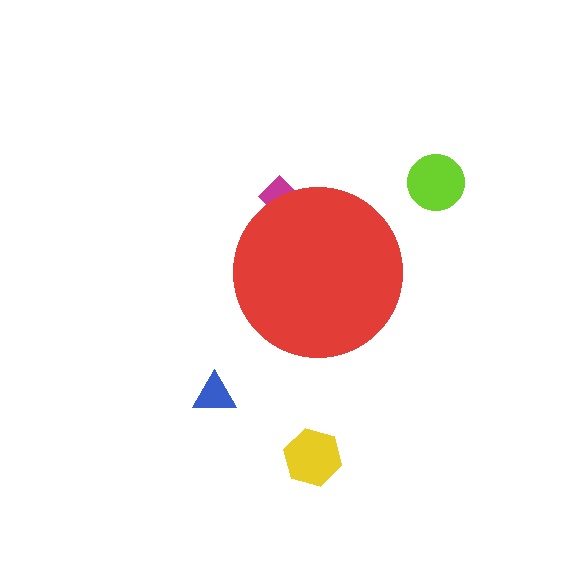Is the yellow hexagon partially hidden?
No, the yellow hexagon is fully visible.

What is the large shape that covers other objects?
A red circle.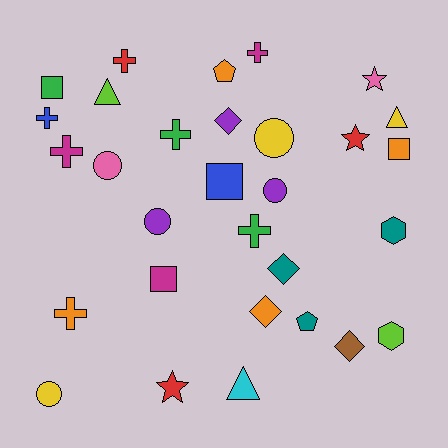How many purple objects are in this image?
There are 3 purple objects.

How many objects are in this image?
There are 30 objects.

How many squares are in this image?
There are 4 squares.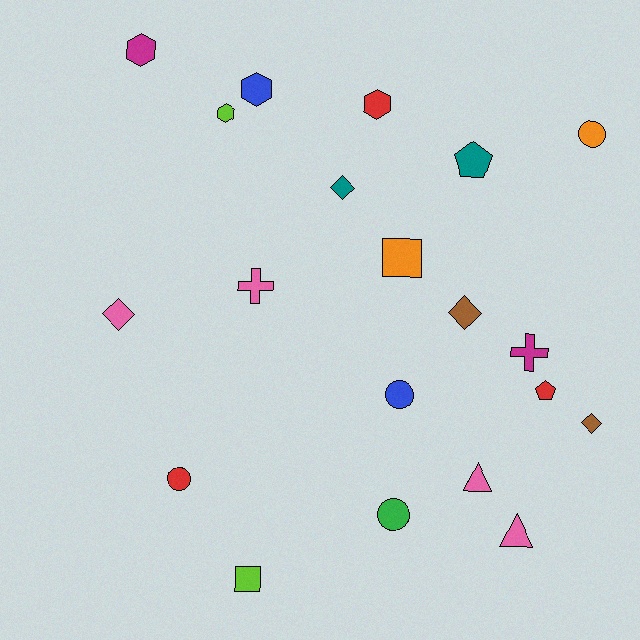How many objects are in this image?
There are 20 objects.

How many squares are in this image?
There are 2 squares.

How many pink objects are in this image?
There are 4 pink objects.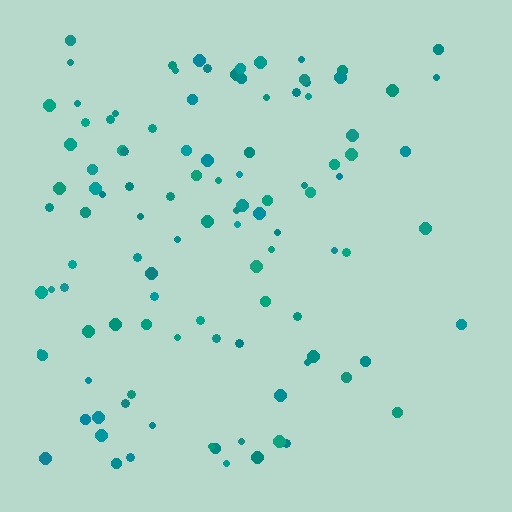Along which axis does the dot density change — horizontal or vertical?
Horizontal.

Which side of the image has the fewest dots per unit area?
The right.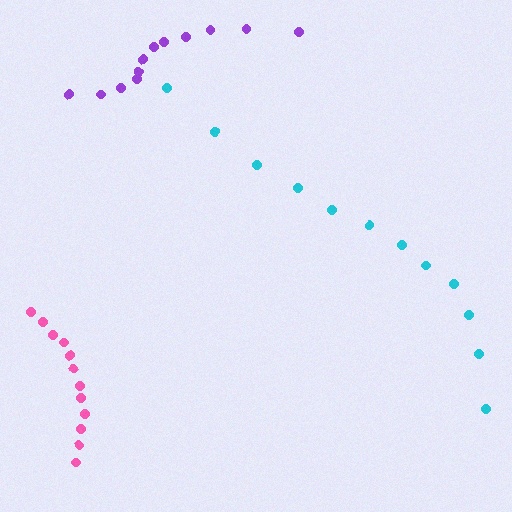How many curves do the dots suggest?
There are 3 distinct paths.